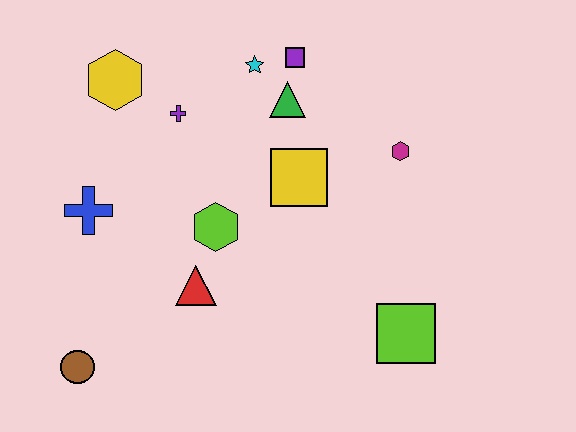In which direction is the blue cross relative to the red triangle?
The blue cross is to the left of the red triangle.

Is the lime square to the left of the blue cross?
No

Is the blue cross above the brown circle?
Yes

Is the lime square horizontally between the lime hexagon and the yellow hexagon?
No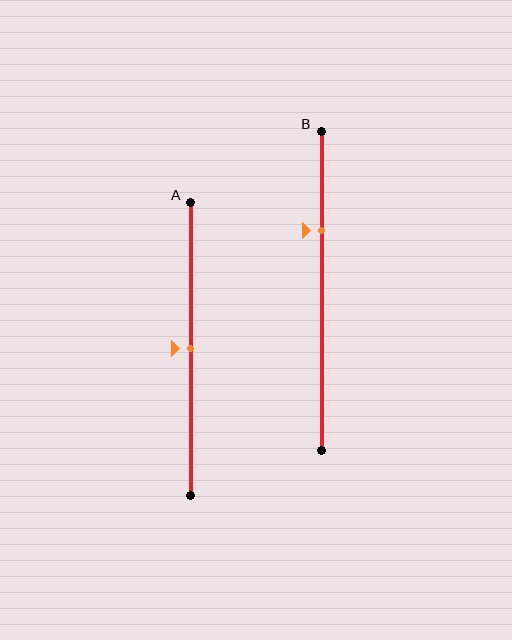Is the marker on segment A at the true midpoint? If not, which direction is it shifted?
Yes, the marker on segment A is at the true midpoint.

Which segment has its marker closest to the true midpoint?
Segment A has its marker closest to the true midpoint.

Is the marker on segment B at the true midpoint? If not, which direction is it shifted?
No, the marker on segment B is shifted upward by about 19% of the segment length.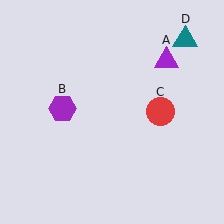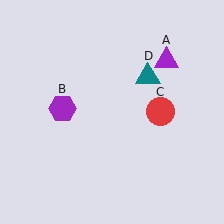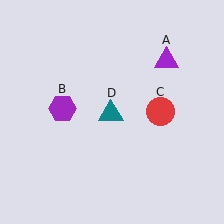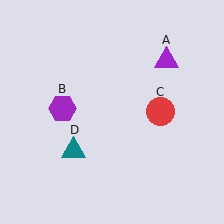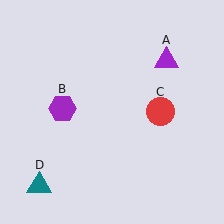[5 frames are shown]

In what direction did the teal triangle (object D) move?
The teal triangle (object D) moved down and to the left.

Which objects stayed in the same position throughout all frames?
Purple triangle (object A) and purple hexagon (object B) and red circle (object C) remained stationary.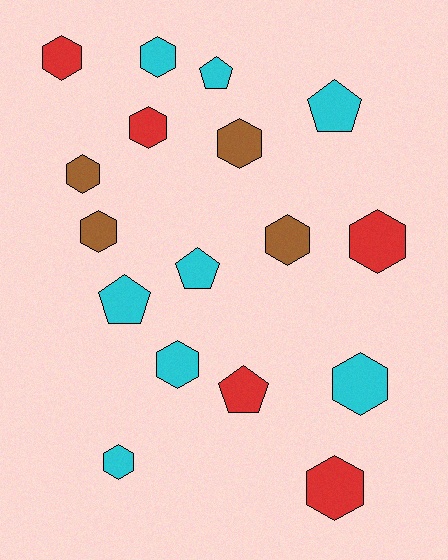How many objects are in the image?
There are 17 objects.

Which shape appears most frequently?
Hexagon, with 12 objects.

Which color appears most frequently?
Cyan, with 8 objects.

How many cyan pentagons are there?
There are 4 cyan pentagons.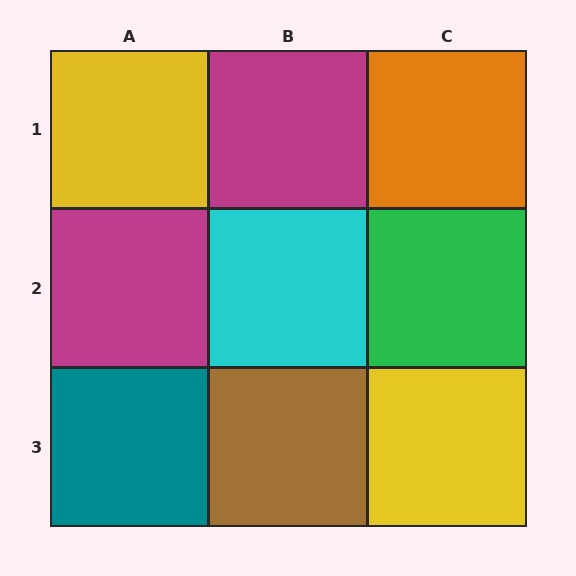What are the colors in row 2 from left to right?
Magenta, cyan, green.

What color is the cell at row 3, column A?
Teal.